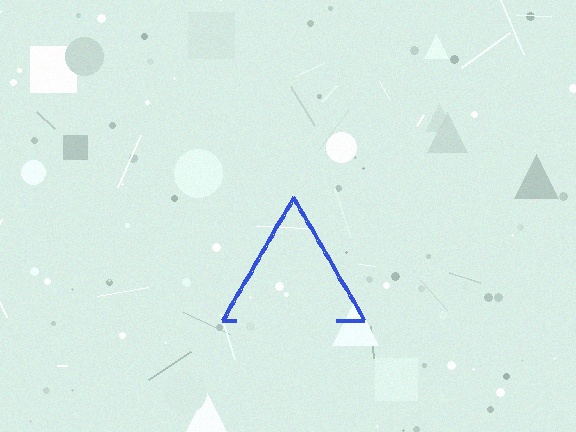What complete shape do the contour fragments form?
The contour fragments form a triangle.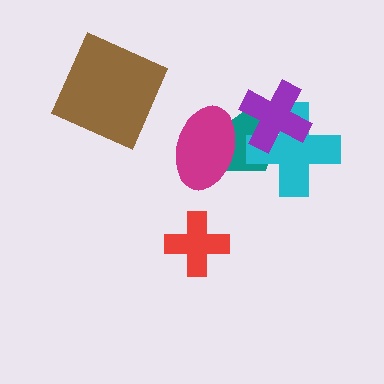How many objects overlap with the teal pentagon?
3 objects overlap with the teal pentagon.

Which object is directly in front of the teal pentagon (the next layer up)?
The cyan cross is directly in front of the teal pentagon.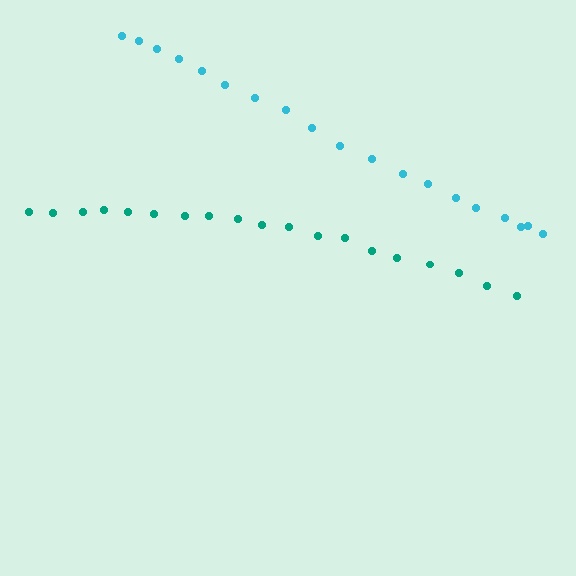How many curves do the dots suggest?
There are 2 distinct paths.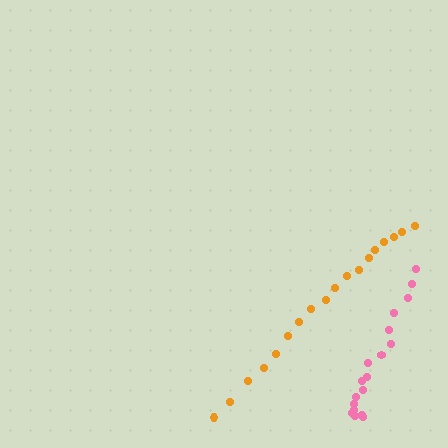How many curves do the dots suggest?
There are 2 distinct paths.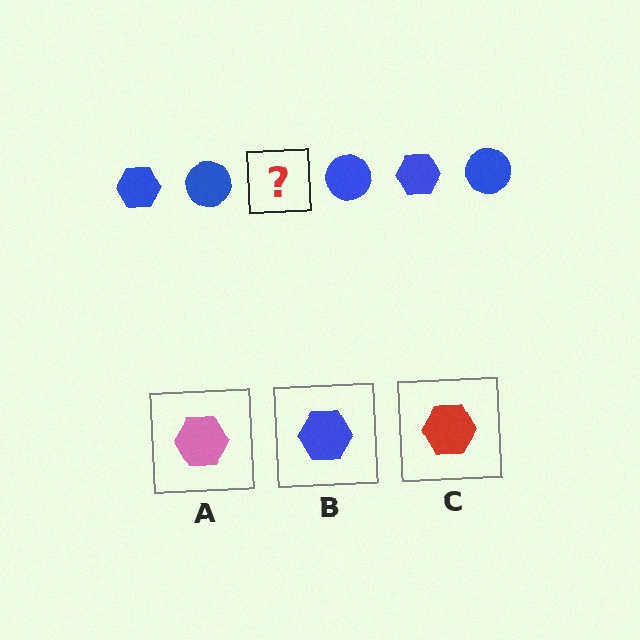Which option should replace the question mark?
Option B.